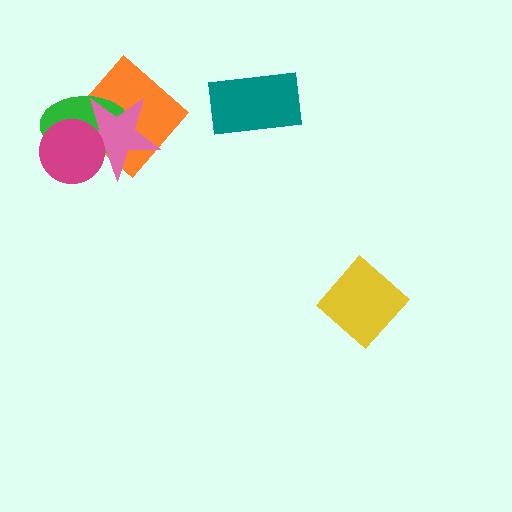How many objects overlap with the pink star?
3 objects overlap with the pink star.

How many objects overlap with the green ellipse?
3 objects overlap with the green ellipse.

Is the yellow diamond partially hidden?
No, no other shape covers it.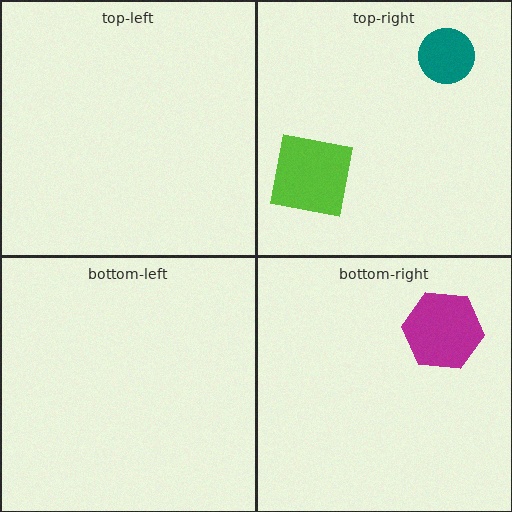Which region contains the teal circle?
The top-right region.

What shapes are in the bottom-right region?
The magenta hexagon.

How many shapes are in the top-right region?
2.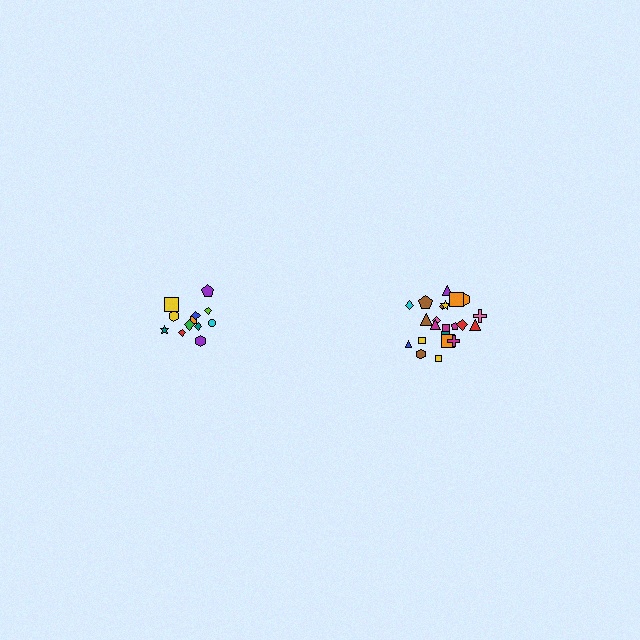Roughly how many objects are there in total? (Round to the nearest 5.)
Roughly 35 objects in total.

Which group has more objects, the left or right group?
The right group.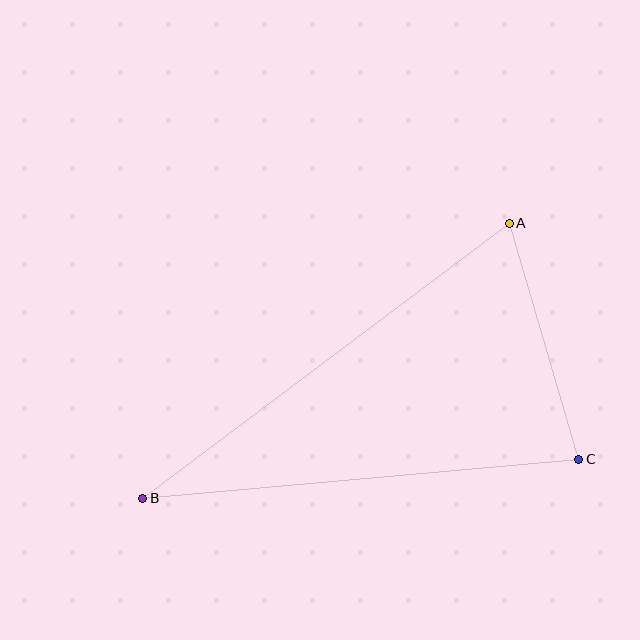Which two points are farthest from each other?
Points A and B are farthest from each other.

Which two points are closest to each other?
Points A and C are closest to each other.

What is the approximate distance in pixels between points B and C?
The distance between B and C is approximately 438 pixels.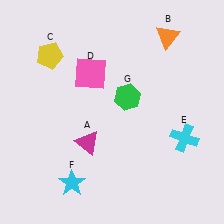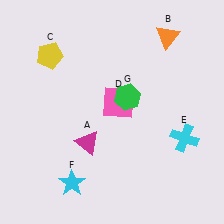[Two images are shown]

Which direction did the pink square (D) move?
The pink square (D) moved down.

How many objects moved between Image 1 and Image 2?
1 object moved between the two images.